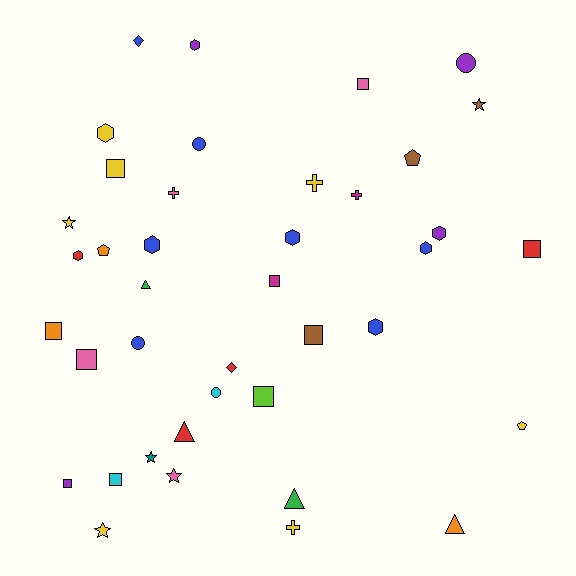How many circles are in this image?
There are 4 circles.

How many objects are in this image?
There are 40 objects.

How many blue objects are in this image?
There are 7 blue objects.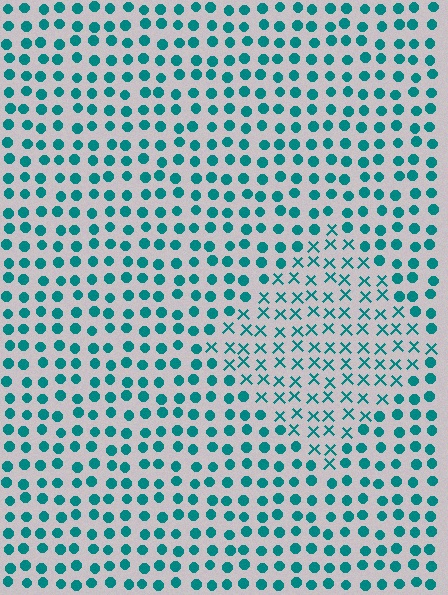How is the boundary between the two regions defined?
The boundary is defined by a change in element shape: X marks inside vs. circles outside. All elements share the same color and spacing.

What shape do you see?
I see a diamond.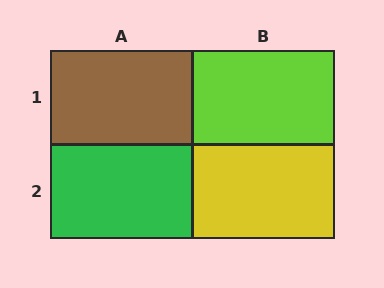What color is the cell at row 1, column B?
Lime.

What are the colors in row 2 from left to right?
Green, yellow.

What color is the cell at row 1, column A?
Brown.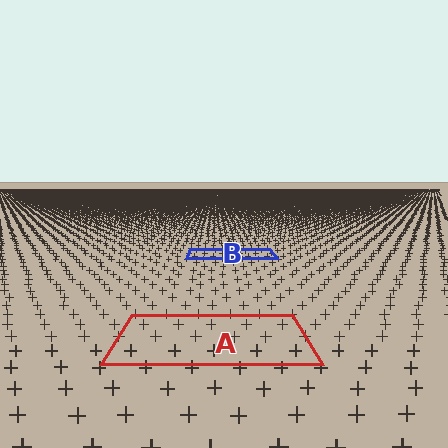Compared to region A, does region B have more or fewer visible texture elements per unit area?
Region B has more texture elements per unit area — they are packed more densely because it is farther away.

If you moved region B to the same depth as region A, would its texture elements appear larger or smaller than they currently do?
They would appear larger. At a closer depth, the same texture elements are projected at a bigger on-screen size.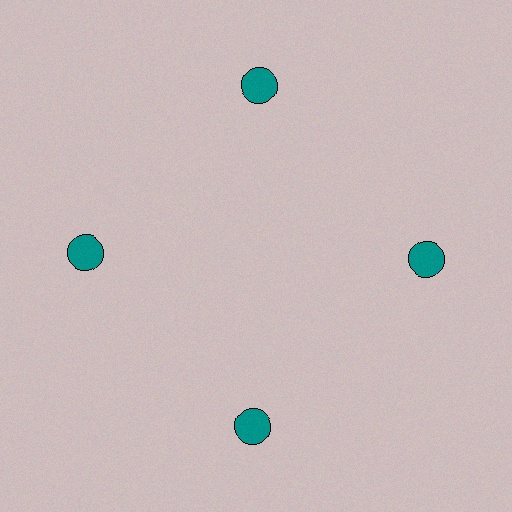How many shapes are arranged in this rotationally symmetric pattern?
There are 4 shapes, arranged in 4 groups of 1.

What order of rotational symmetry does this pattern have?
This pattern has 4-fold rotational symmetry.